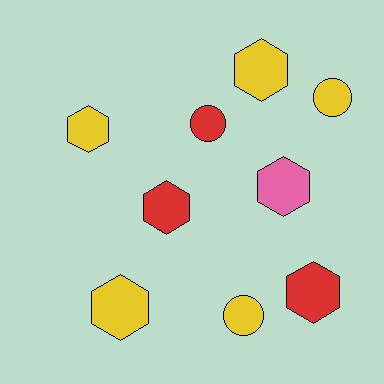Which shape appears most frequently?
Hexagon, with 6 objects.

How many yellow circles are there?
There are 2 yellow circles.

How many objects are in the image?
There are 9 objects.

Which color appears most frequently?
Yellow, with 5 objects.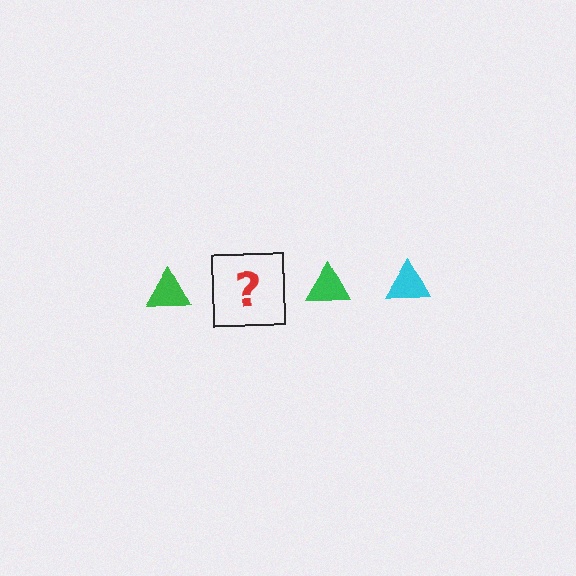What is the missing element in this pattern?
The missing element is a cyan triangle.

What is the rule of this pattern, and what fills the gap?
The rule is that the pattern cycles through green, cyan triangles. The gap should be filled with a cyan triangle.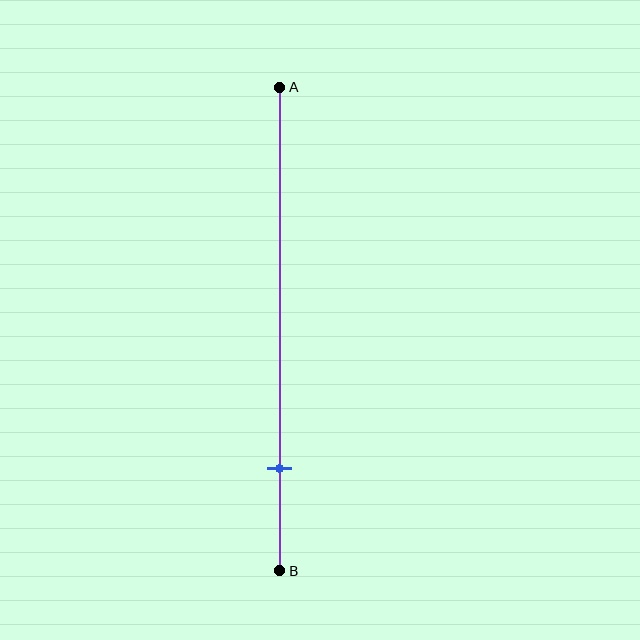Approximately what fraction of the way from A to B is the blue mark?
The blue mark is approximately 80% of the way from A to B.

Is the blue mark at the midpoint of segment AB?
No, the mark is at about 80% from A, not at the 50% midpoint.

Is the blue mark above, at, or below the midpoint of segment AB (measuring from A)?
The blue mark is below the midpoint of segment AB.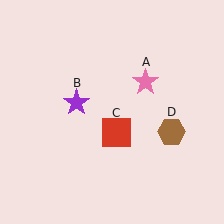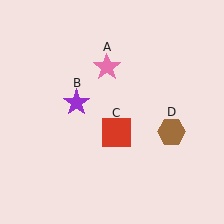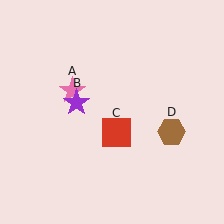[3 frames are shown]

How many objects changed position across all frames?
1 object changed position: pink star (object A).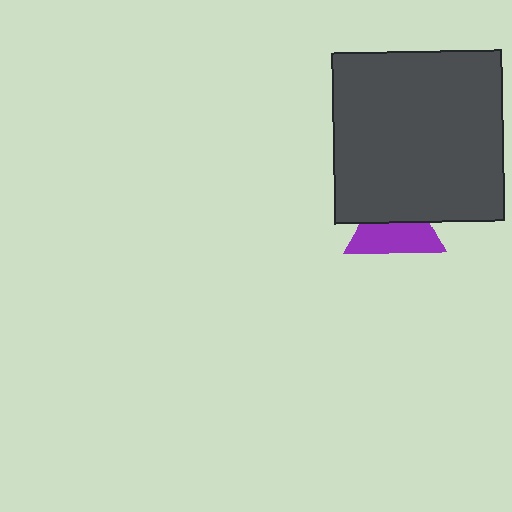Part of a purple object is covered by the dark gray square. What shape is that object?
It is a triangle.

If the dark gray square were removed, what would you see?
You would see the complete purple triangle.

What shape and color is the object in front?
The object in front is a dark gray square.